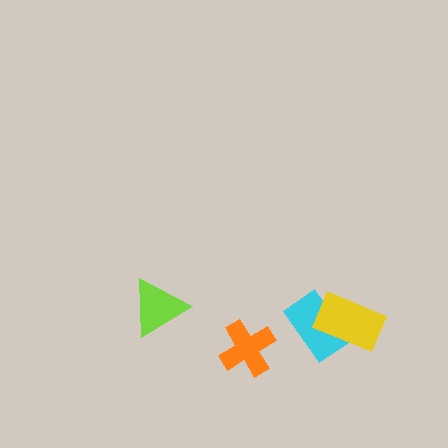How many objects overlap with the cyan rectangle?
1 object overlaps with the cyan rectangle.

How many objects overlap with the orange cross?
0 objects overlap with the orange cross.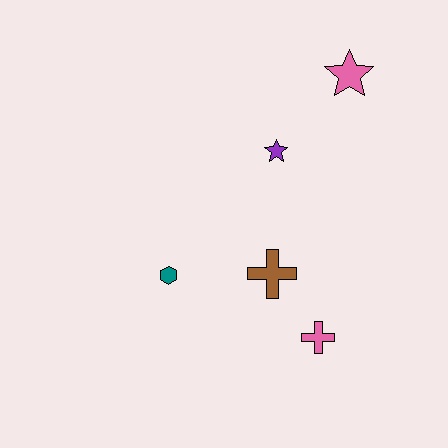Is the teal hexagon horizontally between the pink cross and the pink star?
No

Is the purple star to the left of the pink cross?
Yes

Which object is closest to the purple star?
The pink star is closest to the purple star.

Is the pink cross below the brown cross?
Yes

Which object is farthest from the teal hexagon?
The pink star is farthest from the teal hexagon.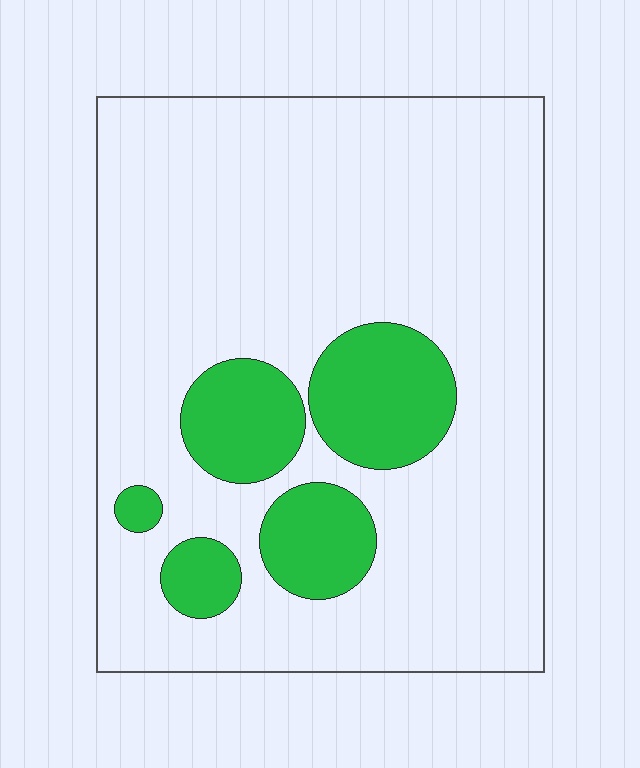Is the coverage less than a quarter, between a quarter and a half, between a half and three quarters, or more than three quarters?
Less than a quarter.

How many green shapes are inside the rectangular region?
5.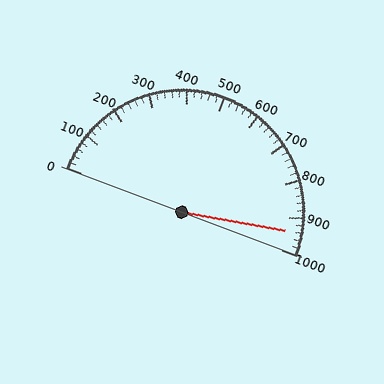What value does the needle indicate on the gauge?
The needle indicates approximately 940.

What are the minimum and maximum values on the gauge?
The gauge ranges from 0 to 1000.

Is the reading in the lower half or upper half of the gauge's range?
The reading is in the upper half of the range (0 to 1000).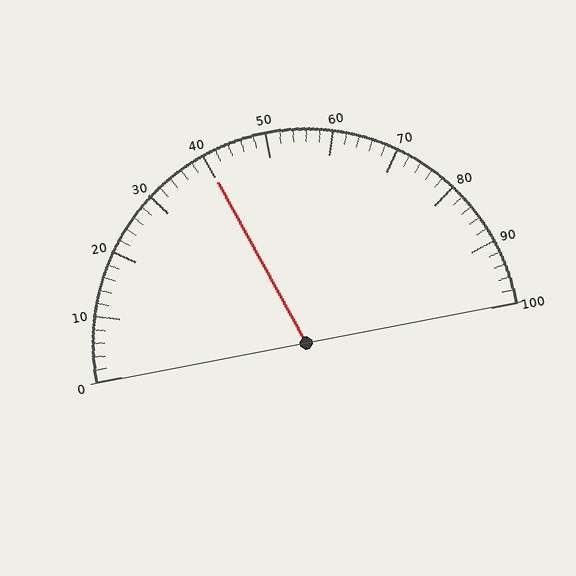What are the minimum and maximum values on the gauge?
The gauge ranges from 0 to 100.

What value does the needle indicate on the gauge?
The needle indicates approximately 40.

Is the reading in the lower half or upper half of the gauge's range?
The reading is in the lower half of the range (0 to 100).